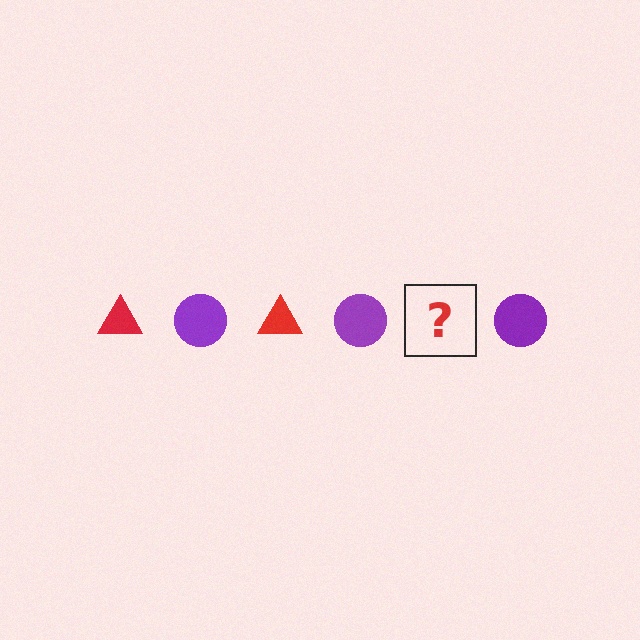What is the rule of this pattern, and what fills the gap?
The rule is that the pattern alternates between red triangle and purple circle. The gap should be filled with a red triangle.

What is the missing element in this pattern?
The missing element is a red triangle.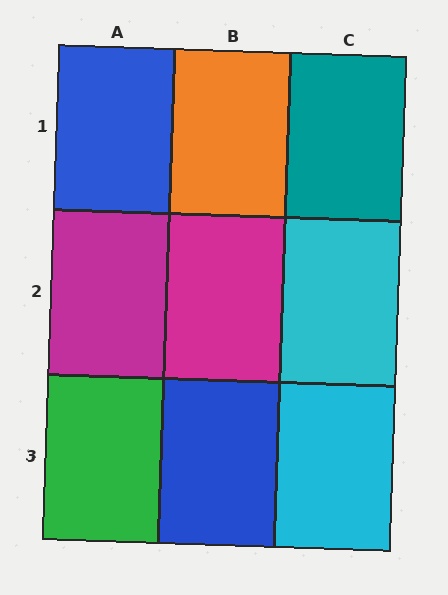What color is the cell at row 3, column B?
Blue.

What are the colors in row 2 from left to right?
Magenta, magenta, cyan.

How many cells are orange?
1 cell is orange.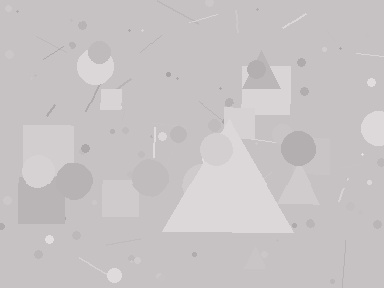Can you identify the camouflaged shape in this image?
The camouflaged shape is a triangle.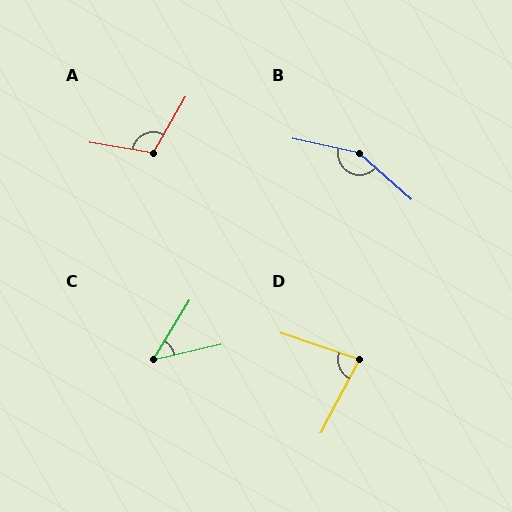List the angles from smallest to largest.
C (46°), D (81°), A (110°), B (151°).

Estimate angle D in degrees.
Approximately 81 degrees.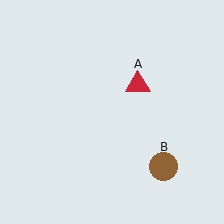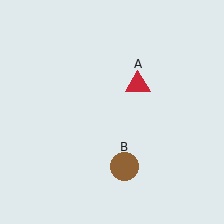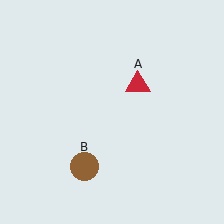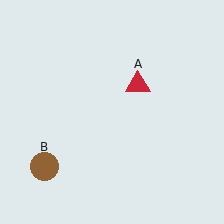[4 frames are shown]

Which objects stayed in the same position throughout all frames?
Red triangle (object A) remained stationary.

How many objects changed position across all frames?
1 object changed position: brown circle (object B).